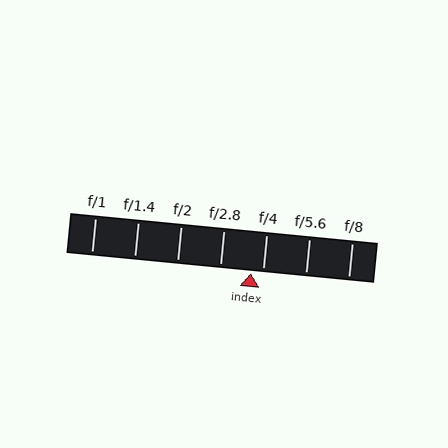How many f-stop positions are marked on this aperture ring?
There are 7 f-stop positions marked.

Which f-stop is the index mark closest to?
The index mark is closest to f/4.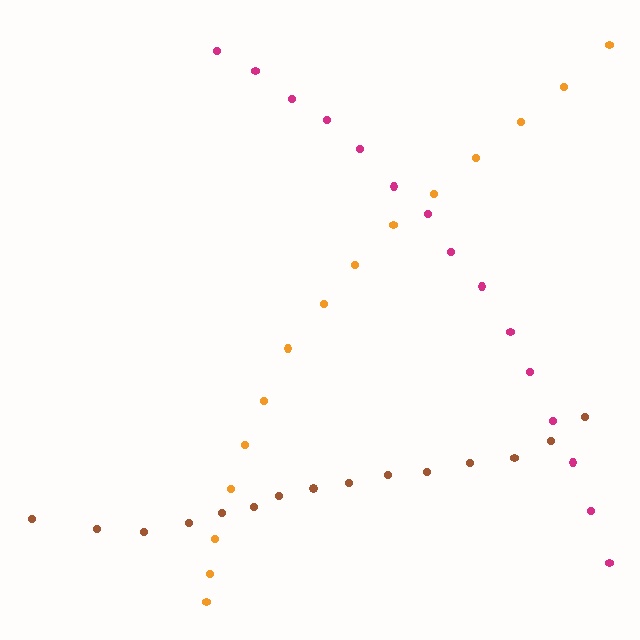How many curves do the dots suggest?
There are 3 distinct paths.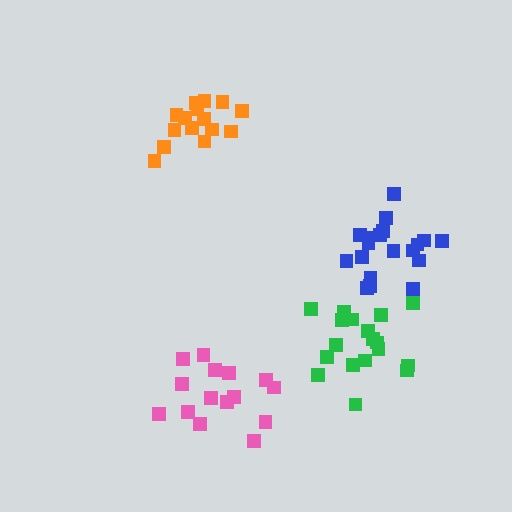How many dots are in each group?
Group 1: 15 dots, Group 2: 15 dots, Group 3: 19 dots, Group 4: 18 dots (67 total).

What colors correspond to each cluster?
The clusters are colored: pink, orange, blue, green.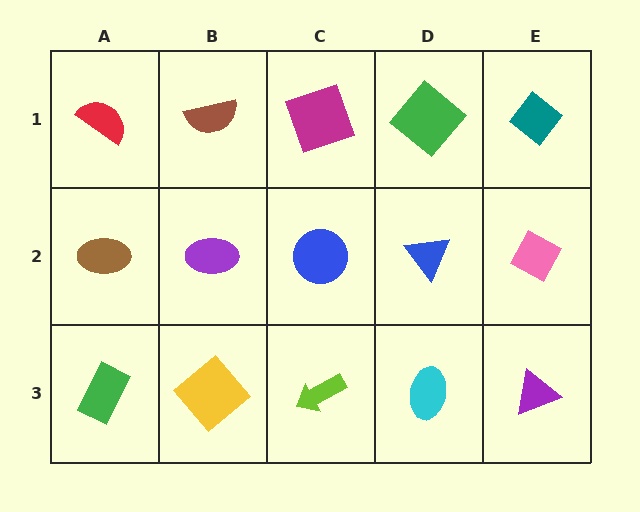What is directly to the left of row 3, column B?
A green rectangle.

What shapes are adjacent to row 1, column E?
A pink diamond (row 2, column E), a green diamond (row 1, column D).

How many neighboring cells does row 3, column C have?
3.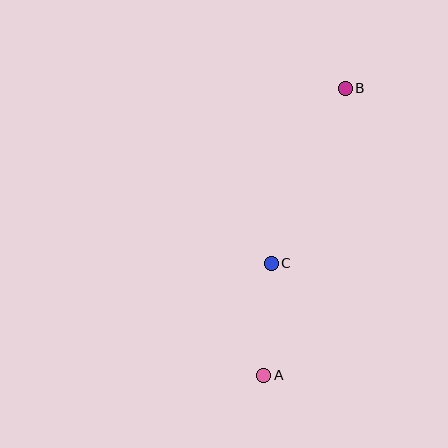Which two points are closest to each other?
Points A and C are closest to each other.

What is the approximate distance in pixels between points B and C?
The distance between B and C is approximately 190 pixels.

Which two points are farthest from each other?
Points A and B are farthest from each other.